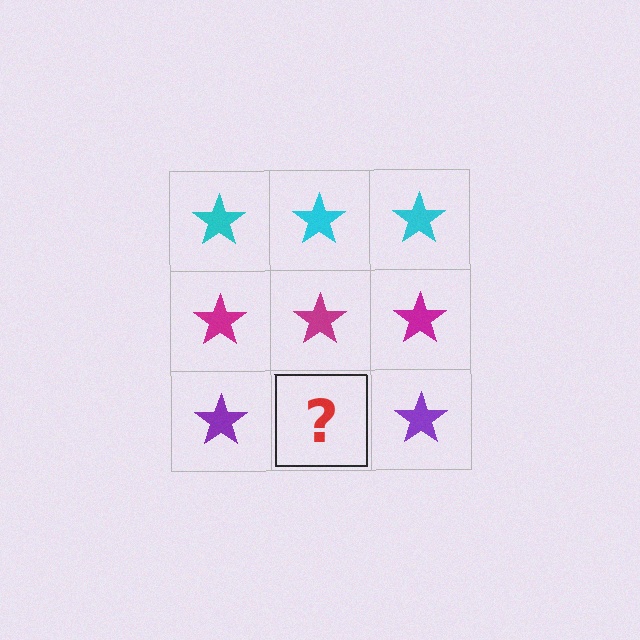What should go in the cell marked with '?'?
The missing cell should contain a purple star.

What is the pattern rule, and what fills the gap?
The rule is that each row has a consistent color. The gap should be filled with a purple star.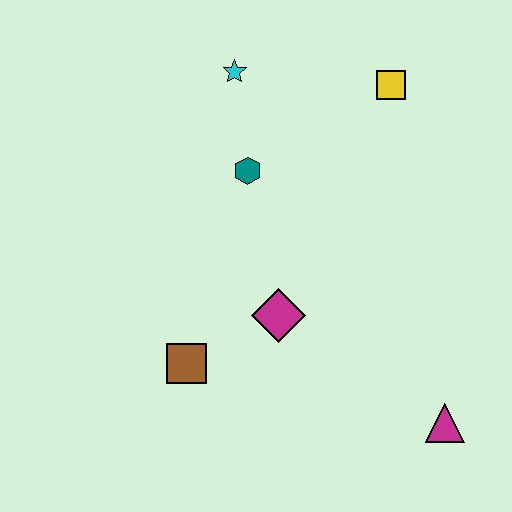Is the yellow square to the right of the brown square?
Yes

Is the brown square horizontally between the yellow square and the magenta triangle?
No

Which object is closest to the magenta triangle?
The magenta diamond is closest to the magenta triangle.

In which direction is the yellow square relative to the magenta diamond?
The yellow square is above the magenta diamond.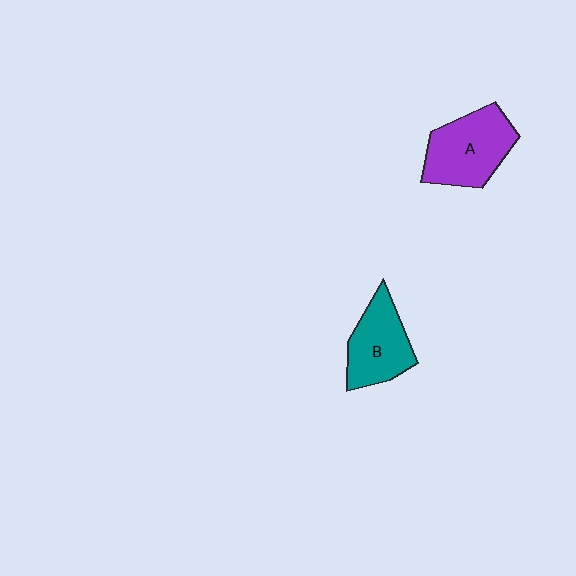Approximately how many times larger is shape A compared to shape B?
Approximately 1.2 times.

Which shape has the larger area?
Shape A (purple).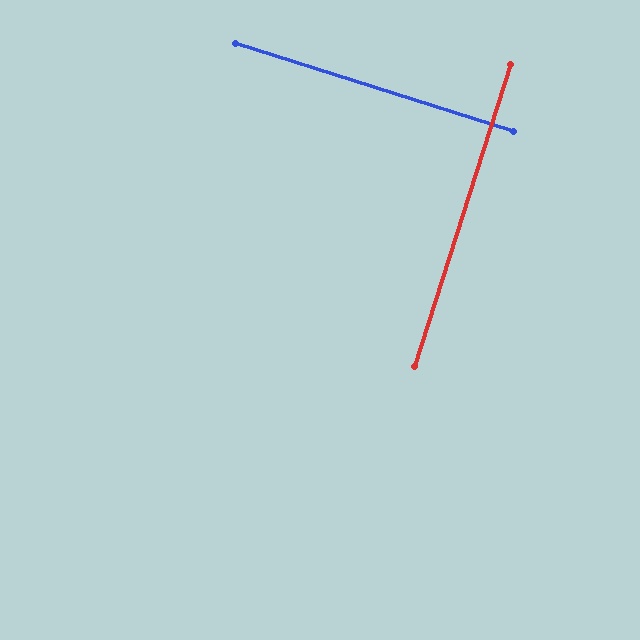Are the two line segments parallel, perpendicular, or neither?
Perpendicular — they meet at approximately 90°.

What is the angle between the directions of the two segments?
Approximately 90 degrees.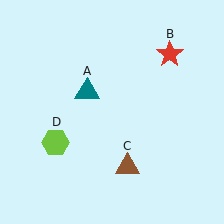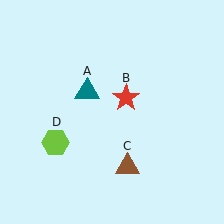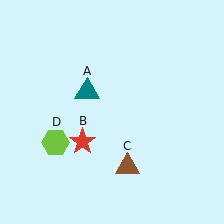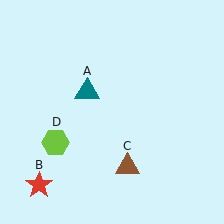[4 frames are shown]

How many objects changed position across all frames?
1 object changed position: red star (object B).